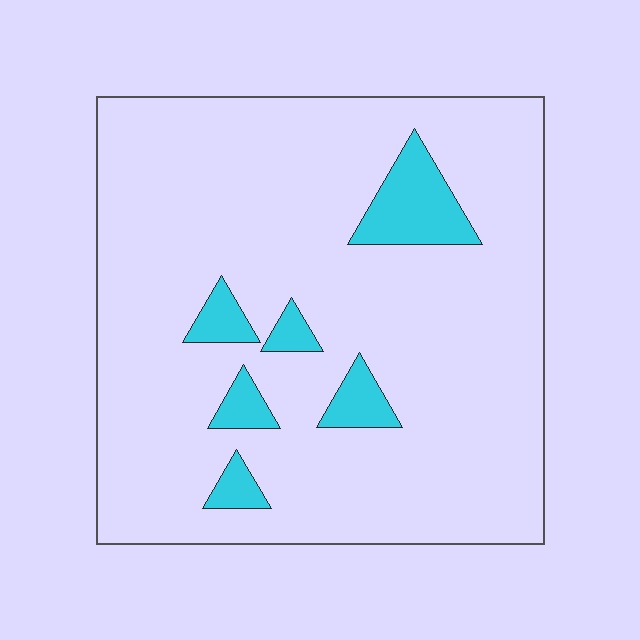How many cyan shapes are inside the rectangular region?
6.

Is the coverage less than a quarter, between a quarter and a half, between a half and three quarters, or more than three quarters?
Less than a quarter.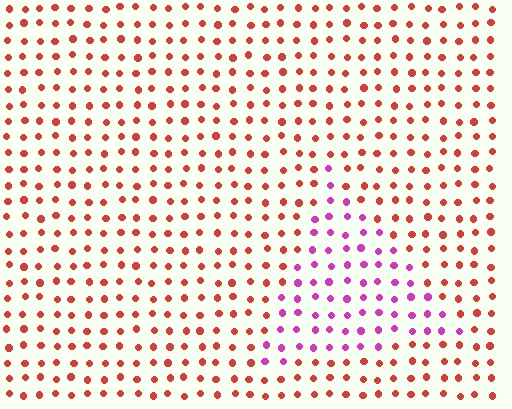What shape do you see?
I see a triangle.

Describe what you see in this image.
The image is filled with small red elements in a uniform arrangement. A triangle-shaped region is visible where the elements are tinted to a slightly different hue, forming a subtle color boundary.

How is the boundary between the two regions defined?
The boundary is defined purely by a slight shift in hue (about 52 degrees). Spacing, size, and orientation are identical on both sides.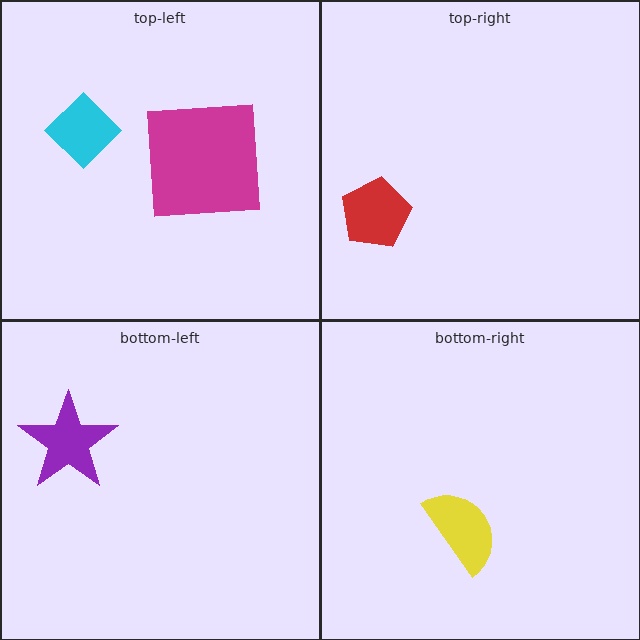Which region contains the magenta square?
The top-left region.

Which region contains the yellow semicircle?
The bottom-right region.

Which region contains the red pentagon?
The top-right region.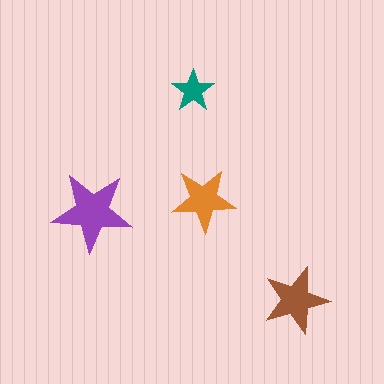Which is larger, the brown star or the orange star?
The brown one.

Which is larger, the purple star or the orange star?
The purple one.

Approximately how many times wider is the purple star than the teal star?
About 2 times wider.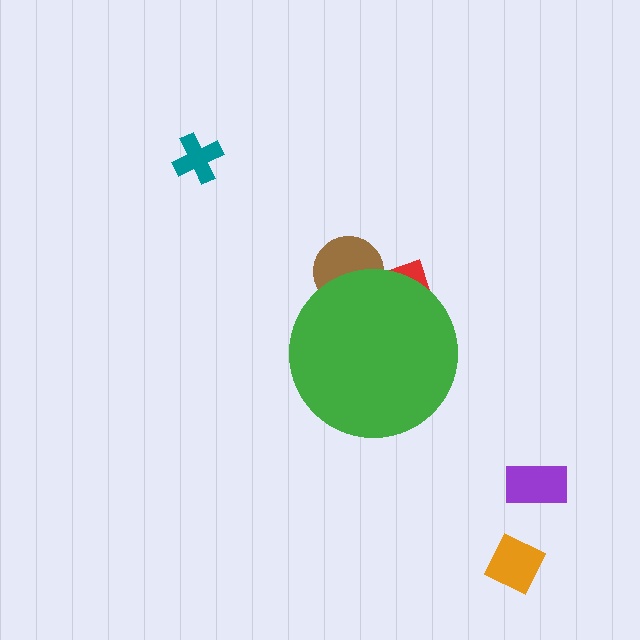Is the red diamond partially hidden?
Yes, the red diamond is partially hidden behind the green circle.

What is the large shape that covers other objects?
A green circle.